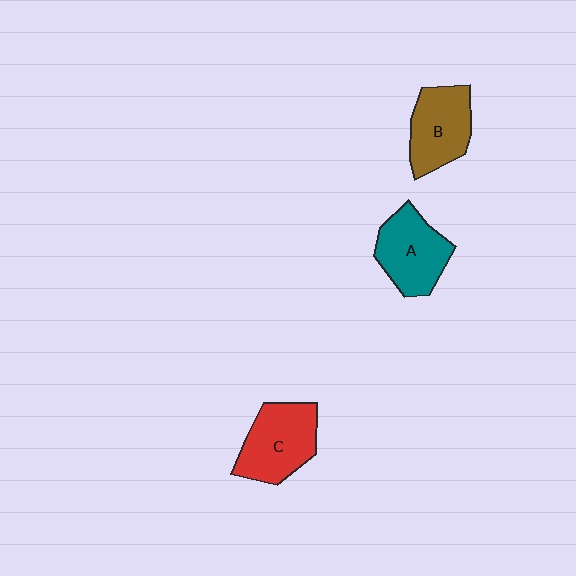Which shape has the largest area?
Shape C (red).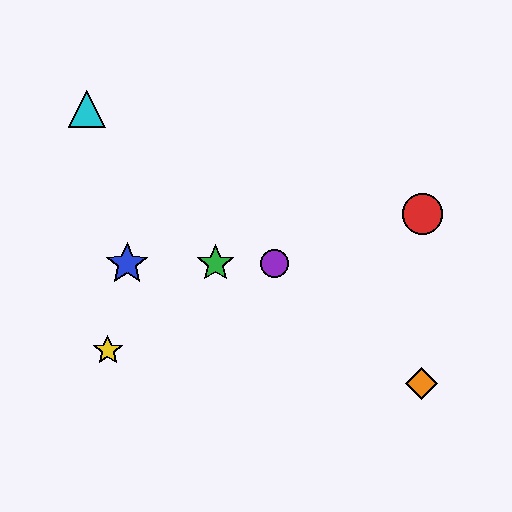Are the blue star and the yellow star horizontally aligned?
No, the blue star is at y≈264 and the yellow star is at y≈350.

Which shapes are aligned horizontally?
The blue star, the green star, the purple circle are aligned horizontally.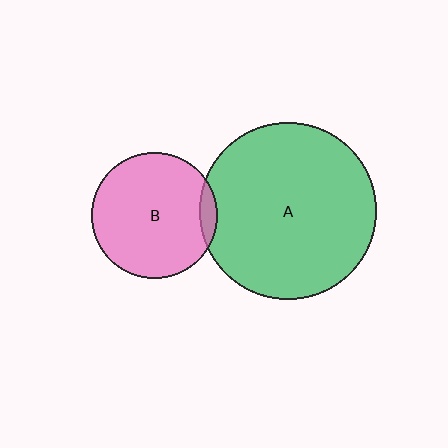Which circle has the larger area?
Circle A (green).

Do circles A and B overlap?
Yes.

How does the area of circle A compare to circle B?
Approximately 2.0 times.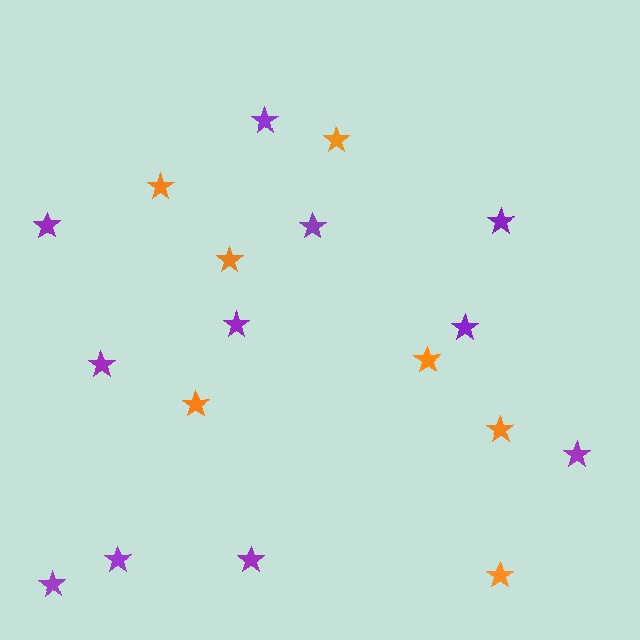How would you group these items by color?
There are 2 groups: one group of purple stars (11) and one group of orange stars (7).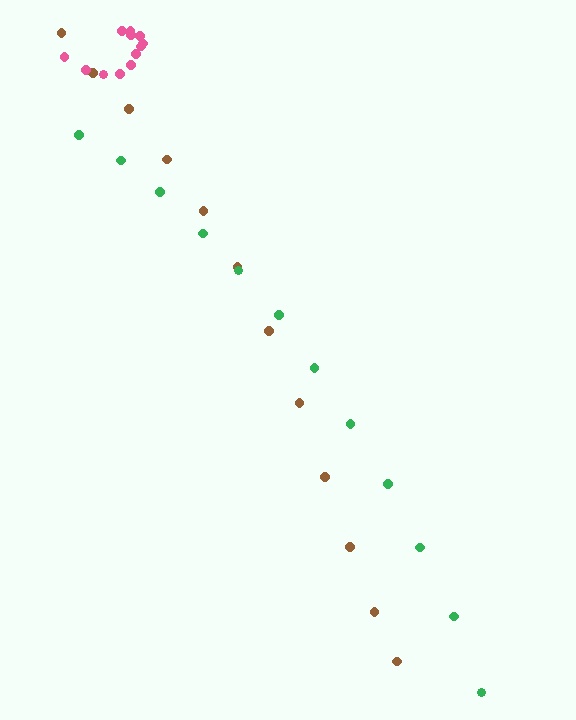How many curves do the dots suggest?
There are 3 distinct paths.